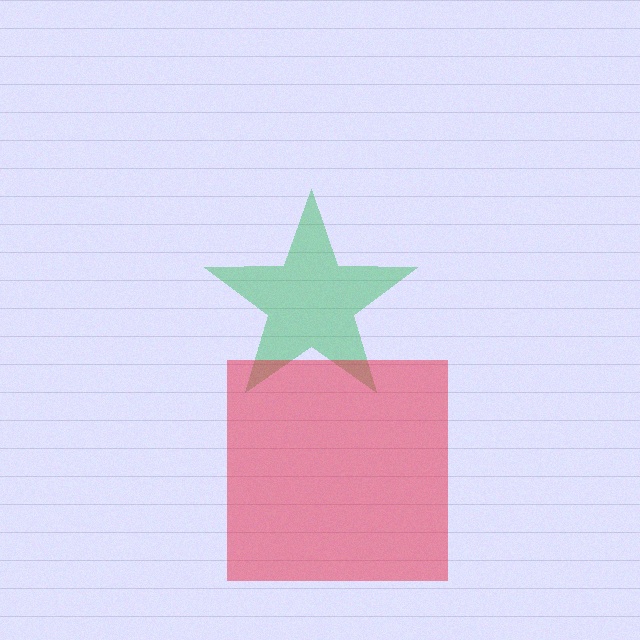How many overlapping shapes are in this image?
There are 2 overlapping shapes in the image.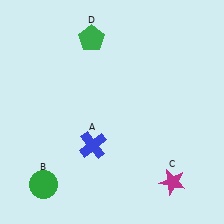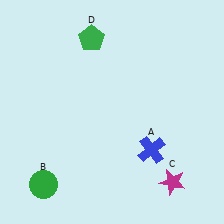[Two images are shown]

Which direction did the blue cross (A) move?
The blue cross (A) moved right.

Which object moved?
The blue cross (A) moved right.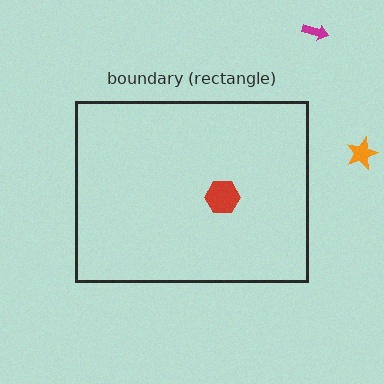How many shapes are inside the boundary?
1 inside, 2 outside.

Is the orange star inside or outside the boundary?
Outside.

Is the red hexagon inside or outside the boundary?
Inside.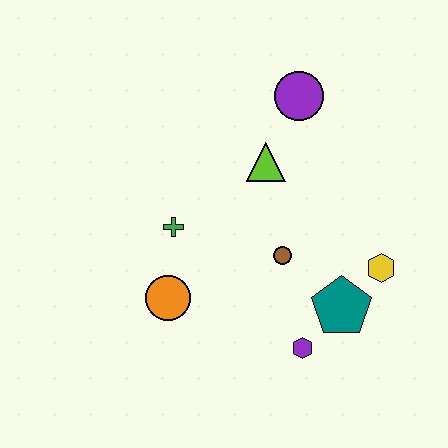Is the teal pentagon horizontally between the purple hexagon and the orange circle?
No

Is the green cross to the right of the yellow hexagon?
No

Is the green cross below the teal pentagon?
No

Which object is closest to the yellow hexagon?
The teal pentagon is closest to the yellow hexagon.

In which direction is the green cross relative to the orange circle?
The green cross is above the orange circle.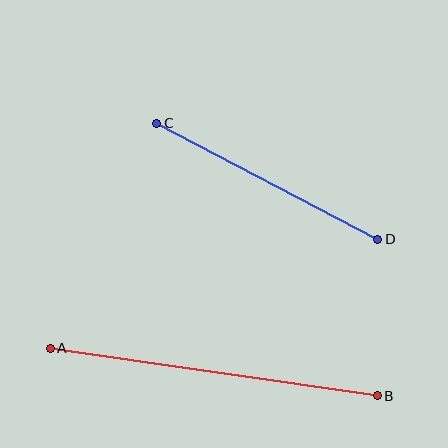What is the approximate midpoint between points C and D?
The midpoint is at approximately (267, 181) pixels.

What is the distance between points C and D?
The distance is approximately 250 pixels.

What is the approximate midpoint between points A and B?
The midpoint is at approximately (214, 372) pixels.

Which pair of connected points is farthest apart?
Points A and B are farthest apart.